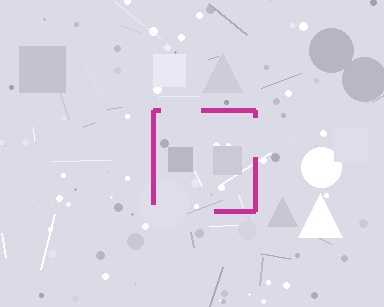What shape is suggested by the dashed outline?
The dashed outline suggests a square.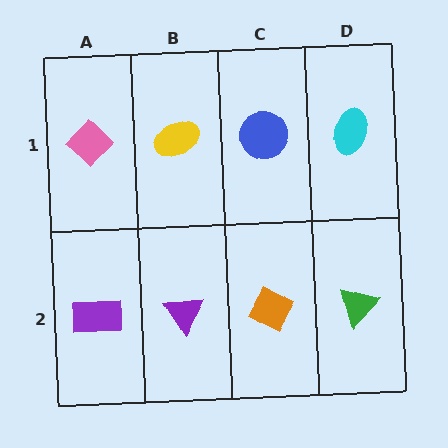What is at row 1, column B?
A yellow ellipse.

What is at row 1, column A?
A pink diamond.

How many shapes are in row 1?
4 shapes.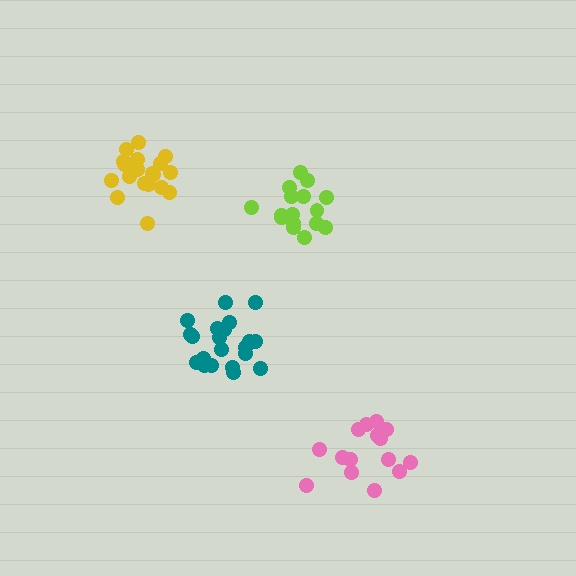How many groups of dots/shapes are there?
There are 4 groups.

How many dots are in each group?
Group 1: 19 dots, Group 2: 21 dots, Group 3: 15 dots, Group 4: 16 dots (71 total).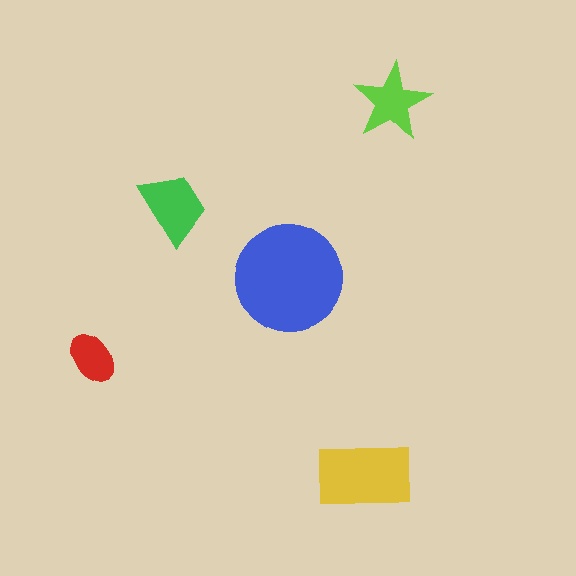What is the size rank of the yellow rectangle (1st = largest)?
2nd.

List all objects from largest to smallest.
The blue circle, the yellow rectangle, the green trapezoid, the lime star, the red ellipse.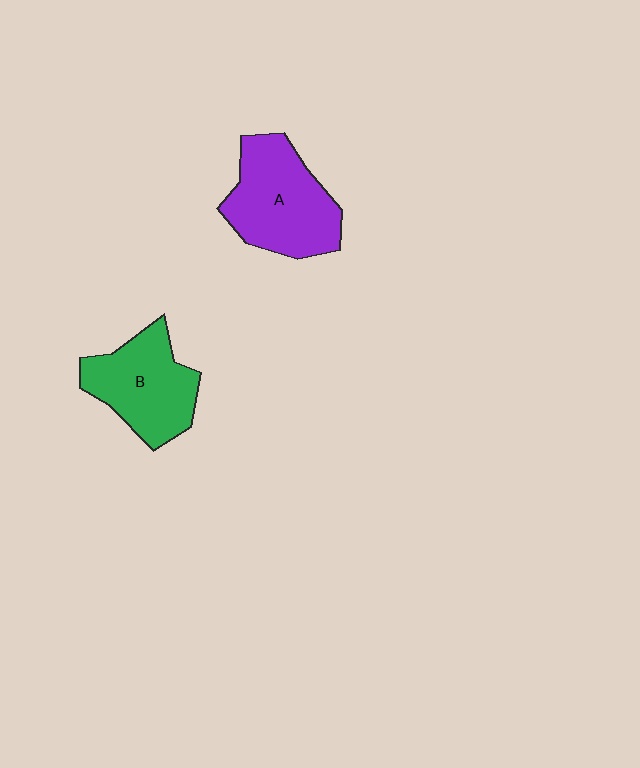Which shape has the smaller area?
Shape B (green).